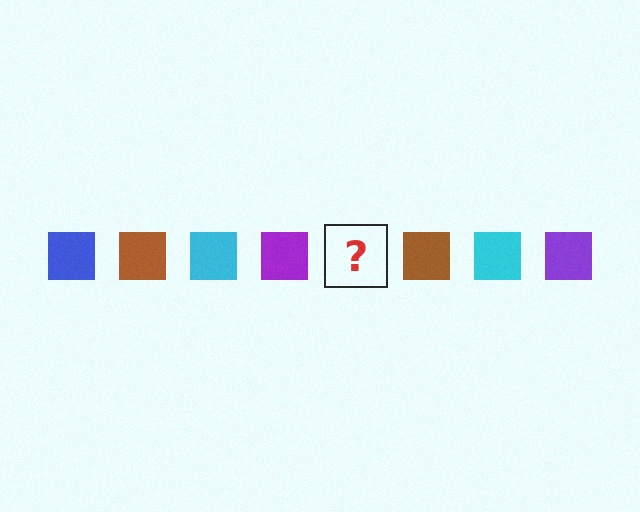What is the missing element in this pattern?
The missing element is a blue square.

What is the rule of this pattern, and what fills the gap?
The rule is that the pattern cycles through blue, brown, cyan, purple squares. The gap should be filled with a blue square.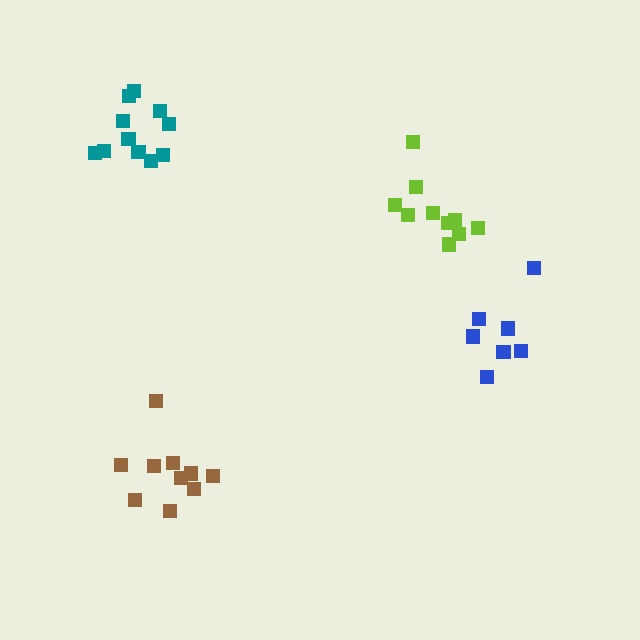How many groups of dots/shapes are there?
There are 4 groups.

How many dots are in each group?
Group 1: 11 dots, Group 2: 10 dots, Group 3: 7 dots, Group 4: 10 dots (38 total).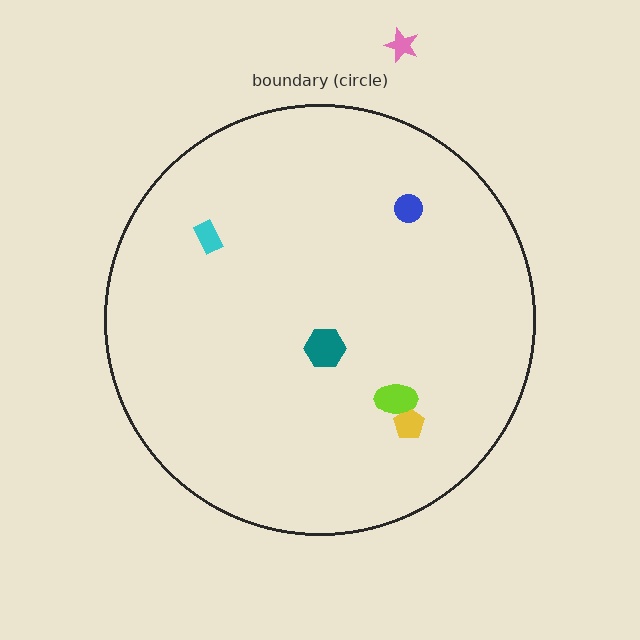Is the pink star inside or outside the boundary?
Outside.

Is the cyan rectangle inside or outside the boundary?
Inside.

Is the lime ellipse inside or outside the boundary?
Inside.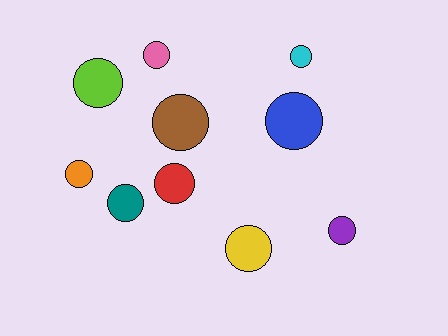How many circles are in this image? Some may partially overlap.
There are 10 circles.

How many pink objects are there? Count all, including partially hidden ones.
There is 1 pink object.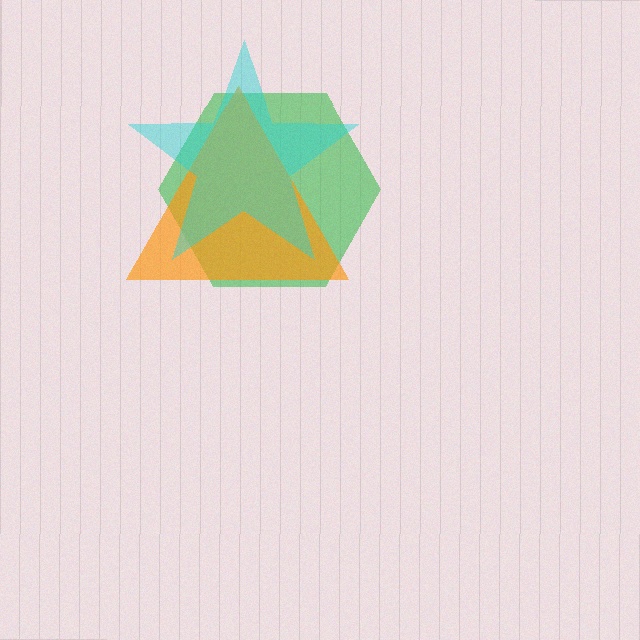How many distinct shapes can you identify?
There are 3 distinct shapes: a green hexagon, an orange triangle, a cyan star.